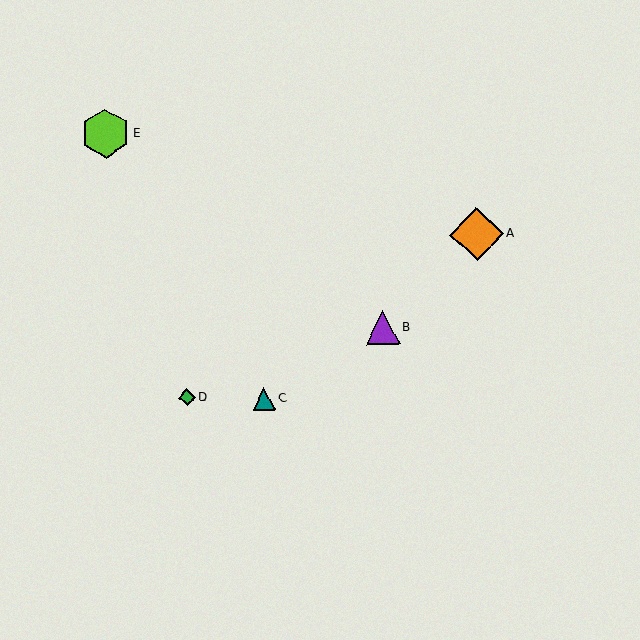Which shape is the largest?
The orange diamond (labeled A) is the largest.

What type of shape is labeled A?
Shape A is an orange diamond.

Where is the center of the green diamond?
The center of the green diamond is at (187, 397).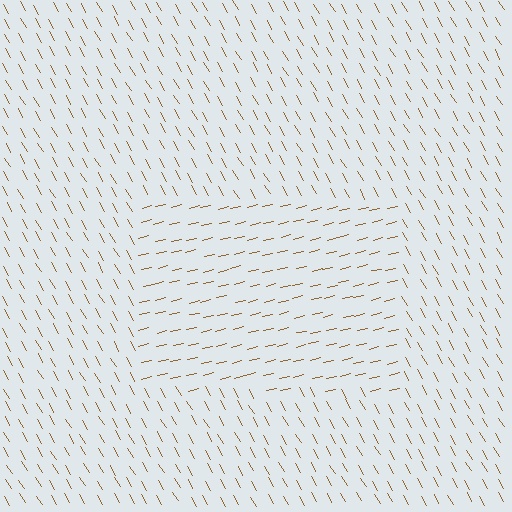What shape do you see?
I see a rectangle.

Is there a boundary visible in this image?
Yes, there is a texture boundary formed by a change in line orientation.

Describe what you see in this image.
The image is filled with small brown line segments. A rectangle region in the image has lines oriented differently from the surrounding lines, creating a visible texture boundary.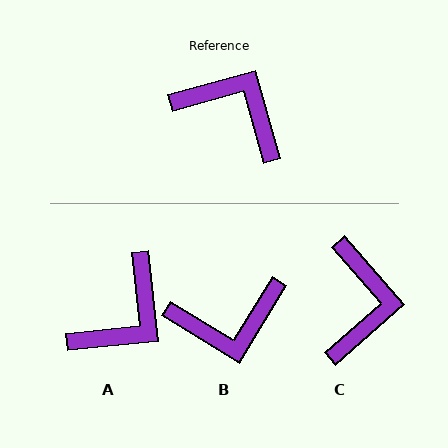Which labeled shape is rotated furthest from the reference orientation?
B, about 137 degrees away.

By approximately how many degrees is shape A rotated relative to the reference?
Approximately 100 degrees clockwise.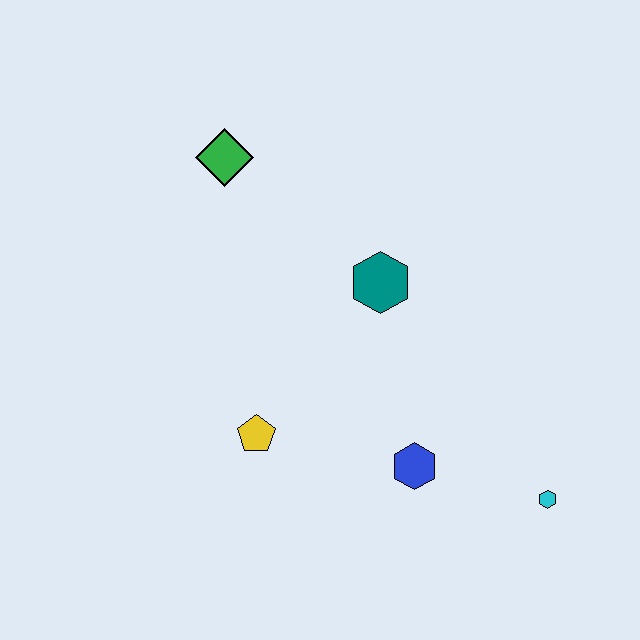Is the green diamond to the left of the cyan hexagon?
Yes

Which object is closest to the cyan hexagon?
The blue hexagon is closest to the cyan hexagon.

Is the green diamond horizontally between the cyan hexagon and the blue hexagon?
No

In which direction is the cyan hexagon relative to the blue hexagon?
The cyan hexagon is to the right of the blue hexagon.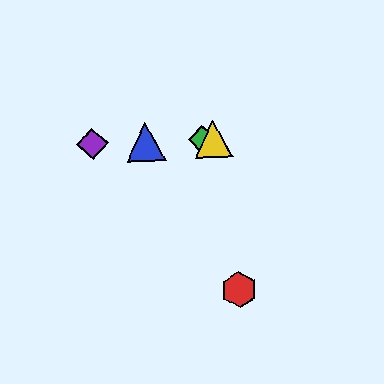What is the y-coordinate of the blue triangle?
The blue triangle is at y≈142.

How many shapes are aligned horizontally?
4 shapes (the blue triangle, the green diamond, the yellow triangle, the purple diamond) are aligned horizontally.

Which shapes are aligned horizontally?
The blue triangle, the green diamond, the yellow triangle, the purple diamond are aligned horizontally.